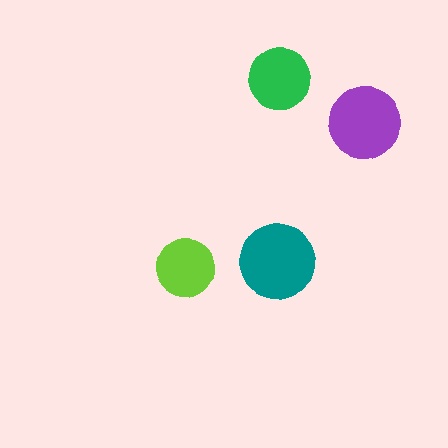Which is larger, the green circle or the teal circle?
The teal one.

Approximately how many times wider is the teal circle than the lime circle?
About 1.5 times wider.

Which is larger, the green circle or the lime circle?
The green one.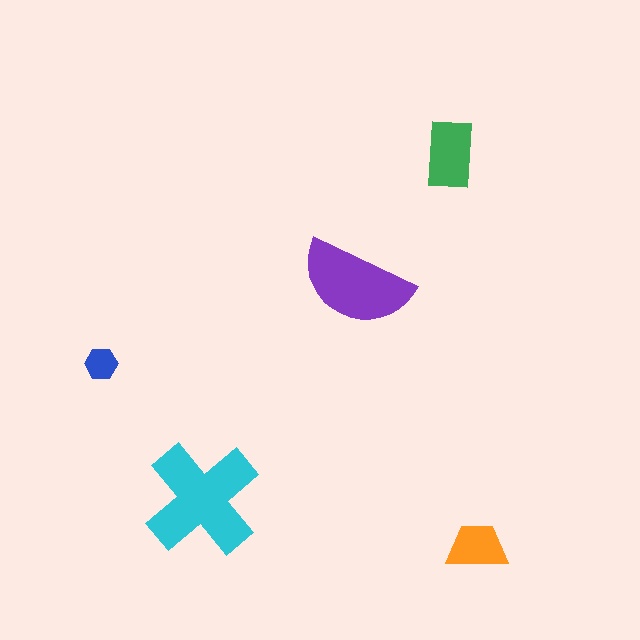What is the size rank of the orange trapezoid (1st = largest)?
4th.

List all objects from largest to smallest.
The cyan cross, the purple semicircle, the green rectangle, the orange trapezoid, the blue hexagon.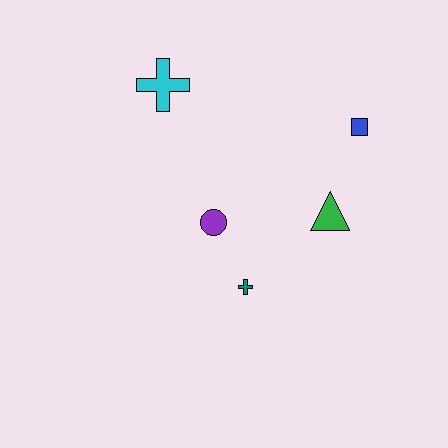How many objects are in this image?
There are 5 objects.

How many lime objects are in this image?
There are no lime objects.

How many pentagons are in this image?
There are no pentagons.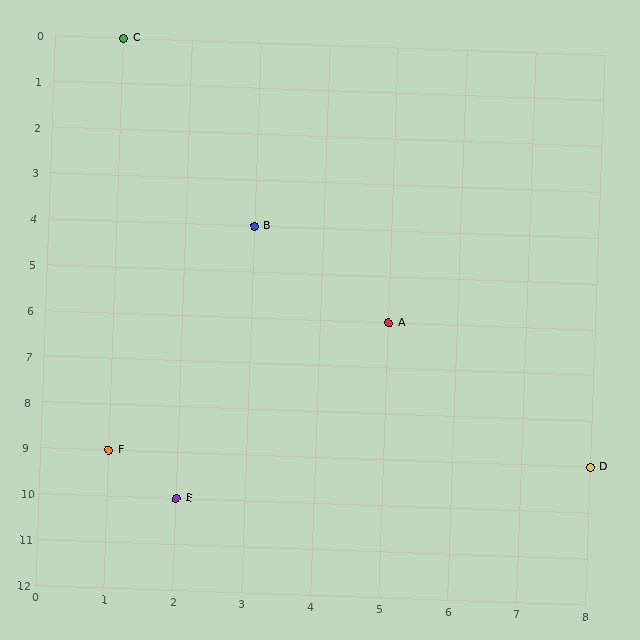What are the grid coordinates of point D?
Point D is at grid coordinates (8, 9).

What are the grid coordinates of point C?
Point C is at grid coordinates (1, 0).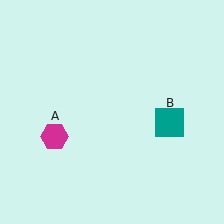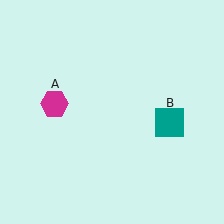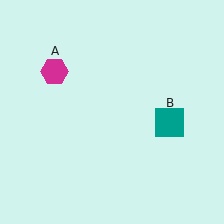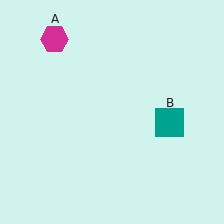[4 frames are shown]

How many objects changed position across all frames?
1 object changed position: magenta hexagon (object A).